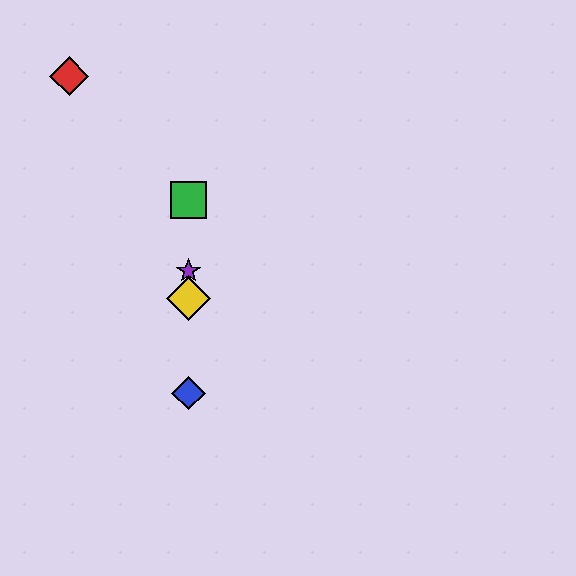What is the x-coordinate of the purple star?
The purple star is at x≈188.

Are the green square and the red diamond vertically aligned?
No, the green square is at x≈188 and the red diamond is at x≈69.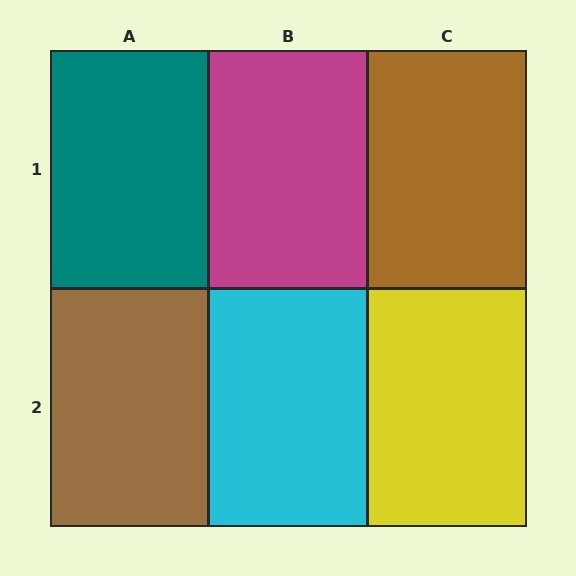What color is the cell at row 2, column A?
Brown.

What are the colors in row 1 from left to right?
Teal, magenta, brown.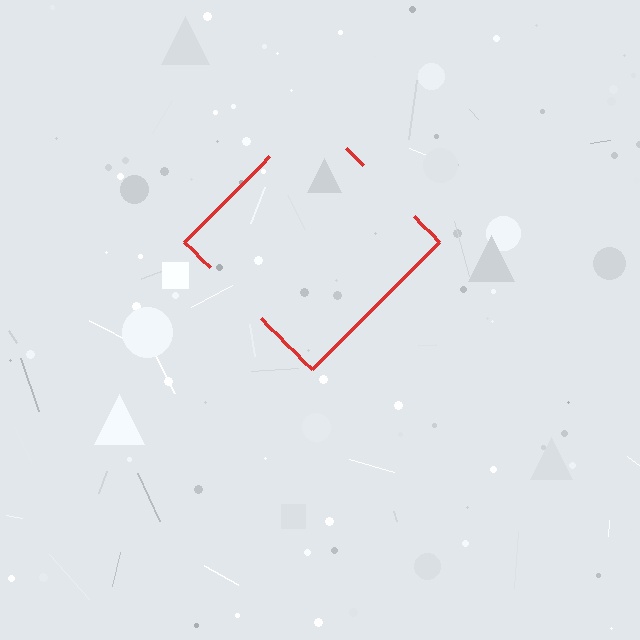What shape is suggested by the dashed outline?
The dashed outline suggests a diamond.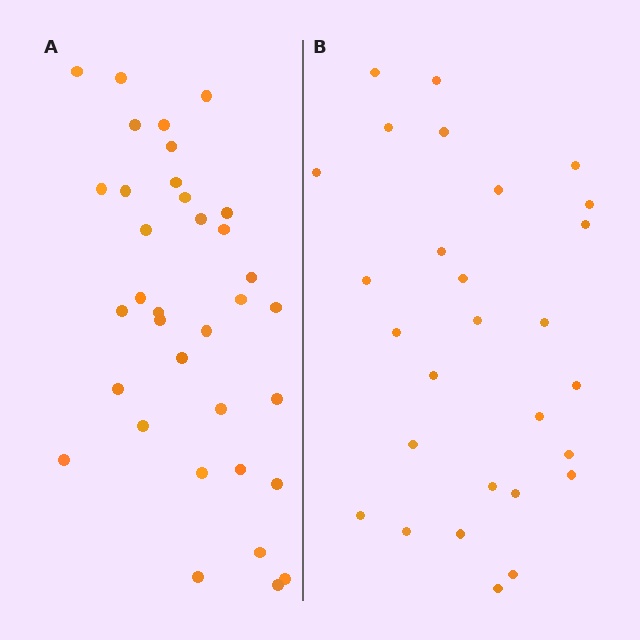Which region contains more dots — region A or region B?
Region A (the left region) has more dots.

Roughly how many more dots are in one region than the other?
Region A has roughly 8 or so more dots than region B.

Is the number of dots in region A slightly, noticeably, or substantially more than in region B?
Region A has noticeably more, but not dramatically so. The ratio is roughly 1.2 to 1.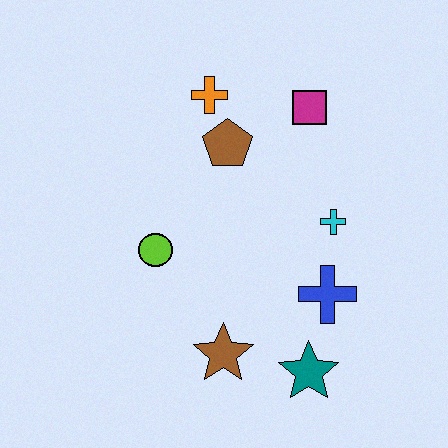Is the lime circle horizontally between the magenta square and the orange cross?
No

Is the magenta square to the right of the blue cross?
No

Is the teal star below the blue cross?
Yes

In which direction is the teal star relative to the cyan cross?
The teal star is below the cyan cross.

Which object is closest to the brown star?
The teal star is closest to the brown star.